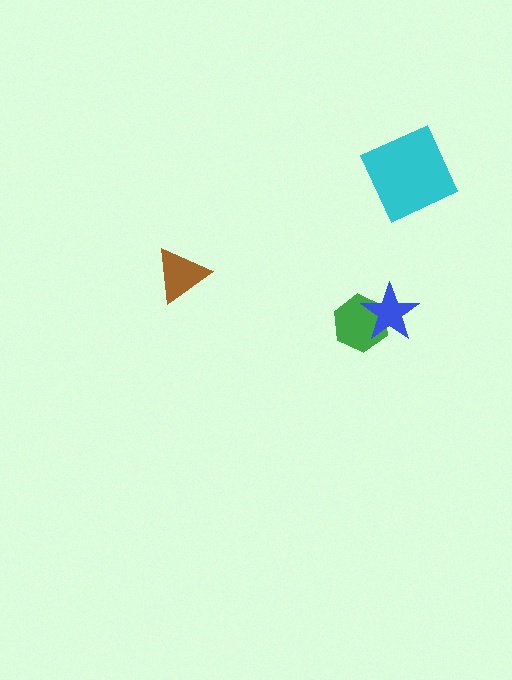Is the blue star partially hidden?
No, no other shape covers it.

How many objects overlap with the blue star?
1 object overlaps with the blue star.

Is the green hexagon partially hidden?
Yes, it is partially covered by another shape.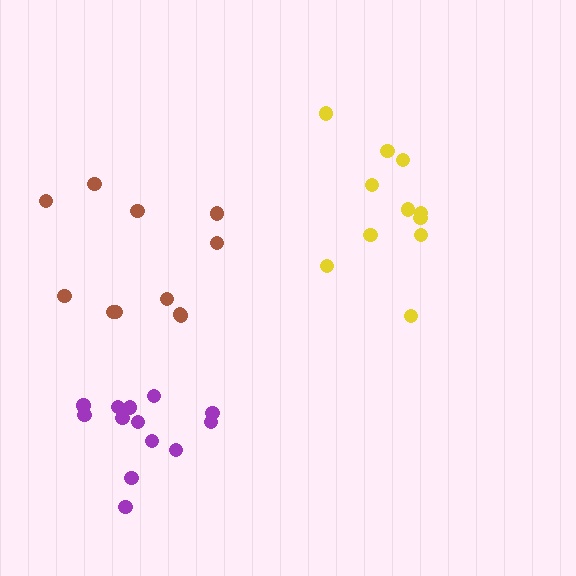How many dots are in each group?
Group 1: 13 dots, Group 2: 11 dots, Group 3: 11 dots (35 total).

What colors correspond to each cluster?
The clusters are colored: purple, brown, yellow.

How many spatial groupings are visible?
There are 3 spatial groupings.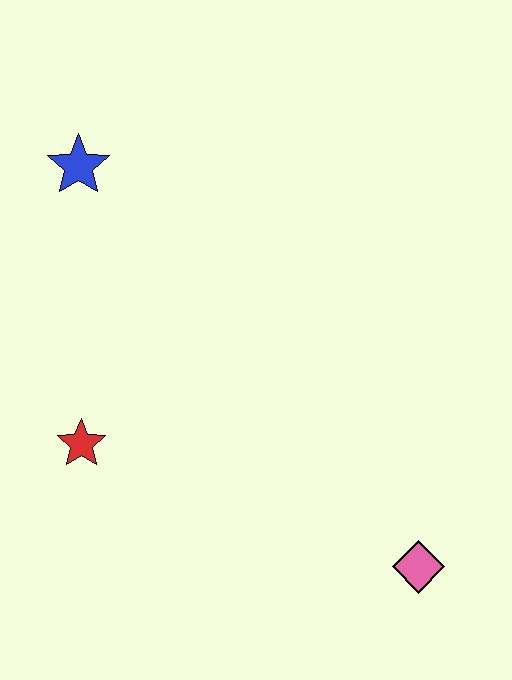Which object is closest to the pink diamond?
The red star is closest to the pink diamond.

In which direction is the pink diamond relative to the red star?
The pink diamond is to the right of the red star.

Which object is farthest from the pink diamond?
The blue star is farthest from the pink diamond.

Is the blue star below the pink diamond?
No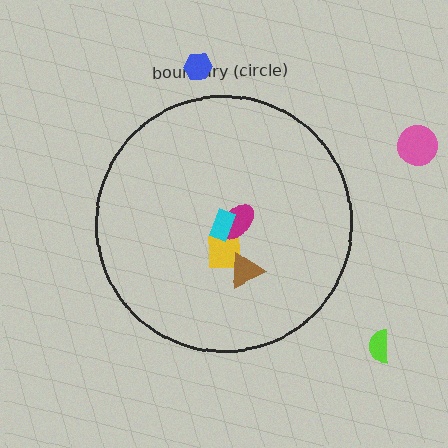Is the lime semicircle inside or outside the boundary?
Outside.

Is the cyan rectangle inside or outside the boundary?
Inside.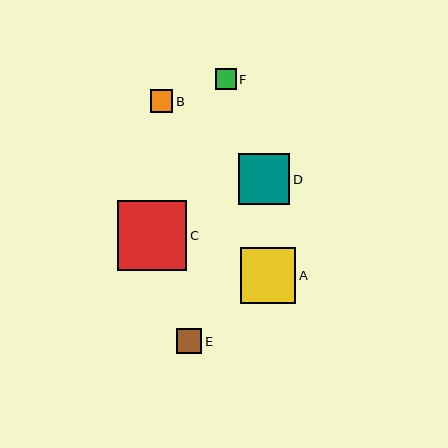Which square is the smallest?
Square F is the smallest with a size of approximately 21 pixels.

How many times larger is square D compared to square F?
Square D is approximately 2.5 times the size of square F.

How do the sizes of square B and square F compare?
Square B and square F are approximately the same size.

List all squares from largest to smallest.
From largest to smallest: C, A, D, E, B, F.